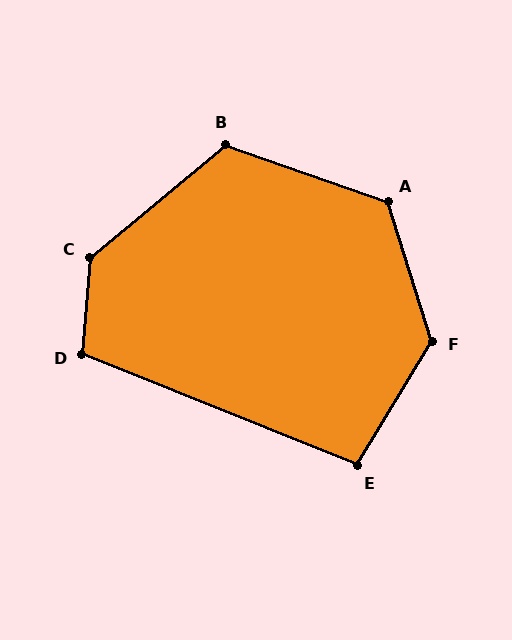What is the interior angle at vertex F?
Approximately 132 degrees (obtuse).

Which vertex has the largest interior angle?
C, at approximately 134 degrees.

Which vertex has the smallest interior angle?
E, at approximately 99 degrees.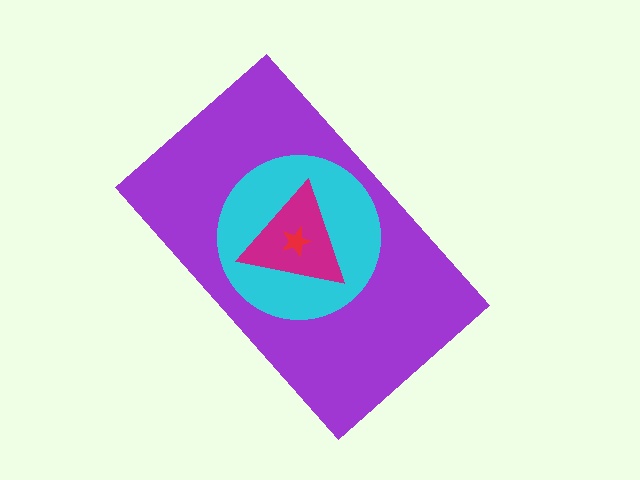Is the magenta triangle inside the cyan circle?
Yes.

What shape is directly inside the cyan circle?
The magenta triangle.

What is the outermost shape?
The purple rectangle.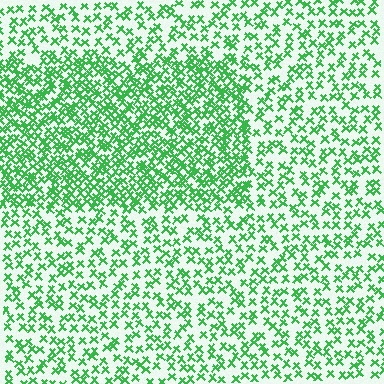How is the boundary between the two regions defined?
The boundary is defined by a change in element density (approximately 2.0x ratio). All elements are the same color, size, and shape.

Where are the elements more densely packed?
The elements are more densely packed inside the rectangle boundary.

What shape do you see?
I see a rectangle.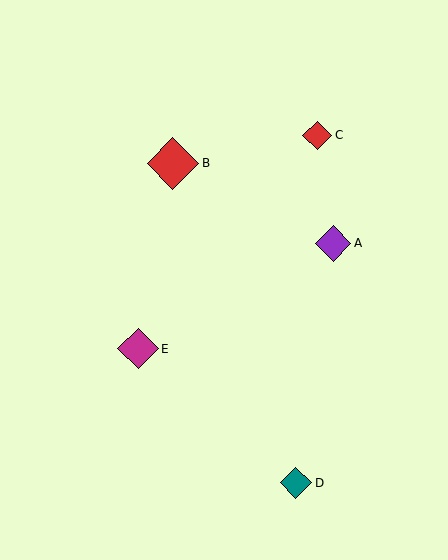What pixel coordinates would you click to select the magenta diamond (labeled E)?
Click at (138, 349) to select the magenta diamond E.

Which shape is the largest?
The red diamond (labeled B) is the largest.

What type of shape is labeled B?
Shape B is a red diamond.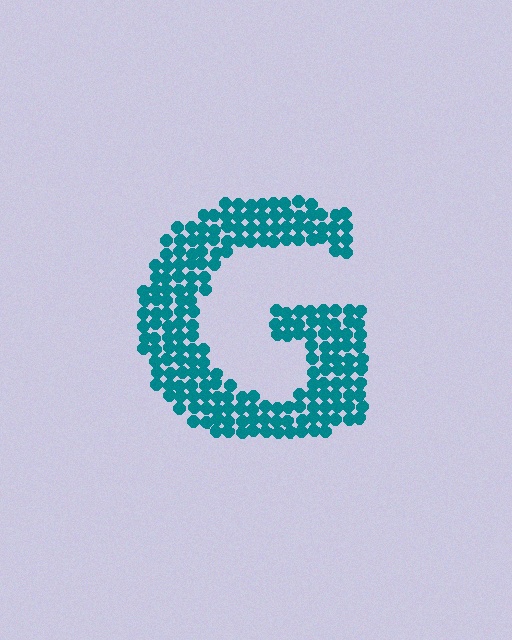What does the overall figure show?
The overall figure shows the letter G.